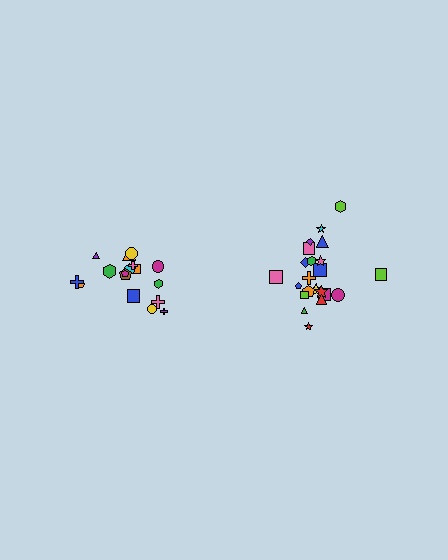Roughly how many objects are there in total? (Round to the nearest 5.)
Roughly 40 objects in total.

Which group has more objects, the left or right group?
The right group.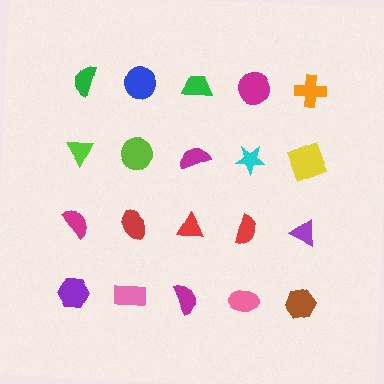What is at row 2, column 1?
A lime triangle.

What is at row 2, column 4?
A cyan star.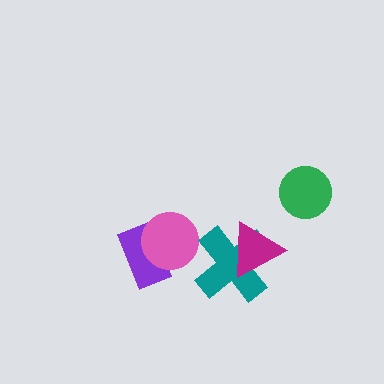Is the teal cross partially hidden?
Yes, it is partially covered by another shape.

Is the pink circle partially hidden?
No, no other shape covers it.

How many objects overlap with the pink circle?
1 object overlaps with the pink circle.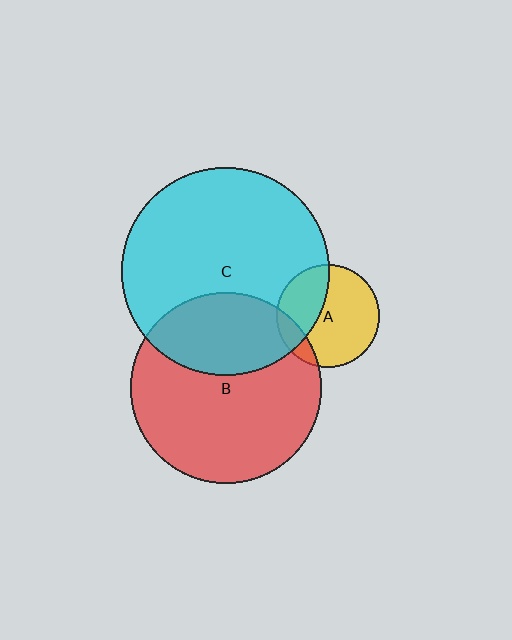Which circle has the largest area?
Circle C (cyan).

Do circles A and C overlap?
Yes.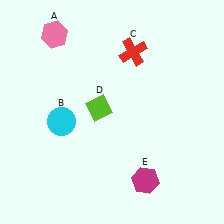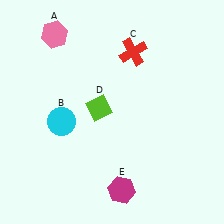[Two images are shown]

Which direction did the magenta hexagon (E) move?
The magenta hexagon (E) moved left.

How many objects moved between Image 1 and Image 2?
1 object moved between the two images.